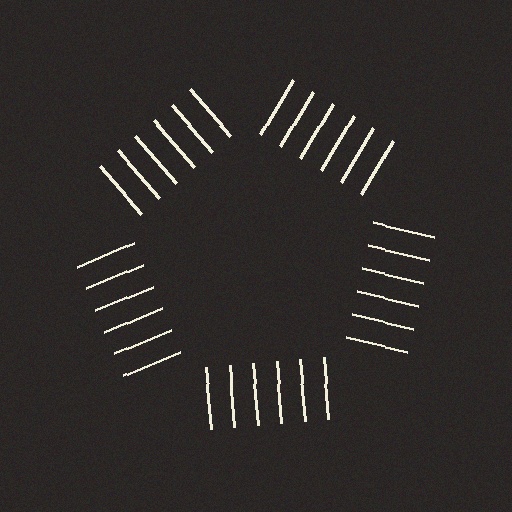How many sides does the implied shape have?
5 sides — the line-ends trace a pentagon.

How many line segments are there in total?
30 — 6 along each of the 5 edges.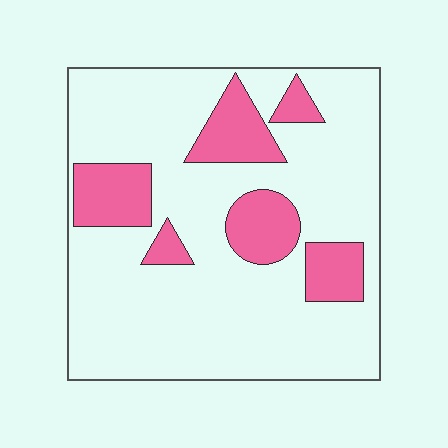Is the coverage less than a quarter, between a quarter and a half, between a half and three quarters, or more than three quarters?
Less than a quarter.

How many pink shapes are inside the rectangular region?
6.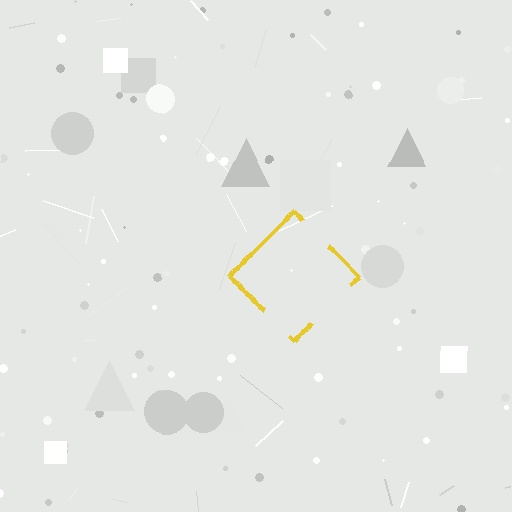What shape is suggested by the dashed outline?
The dashed outline suggests a diamond.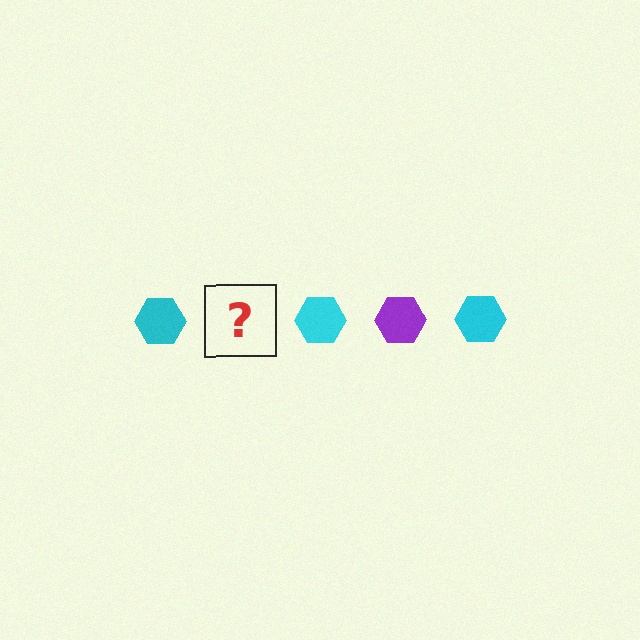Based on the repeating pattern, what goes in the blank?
The blank should be a purple hexagon.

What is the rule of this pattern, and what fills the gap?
The rule is that the pattern cycles through cyan, purple hexagons. The gap should be filled with a purple hexagon.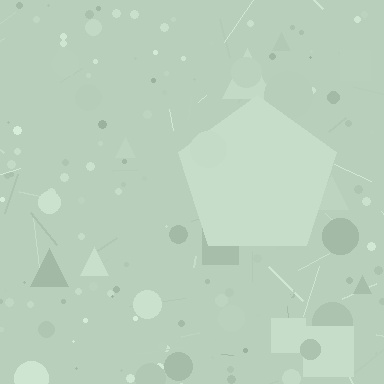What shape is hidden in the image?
A pentagon is hidden in the image.